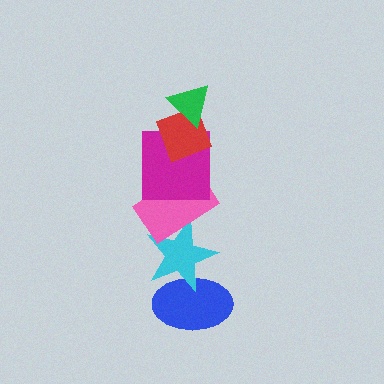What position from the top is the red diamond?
The red diamond is 2nd from the top.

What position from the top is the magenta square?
The magenta square is 3rd from the top.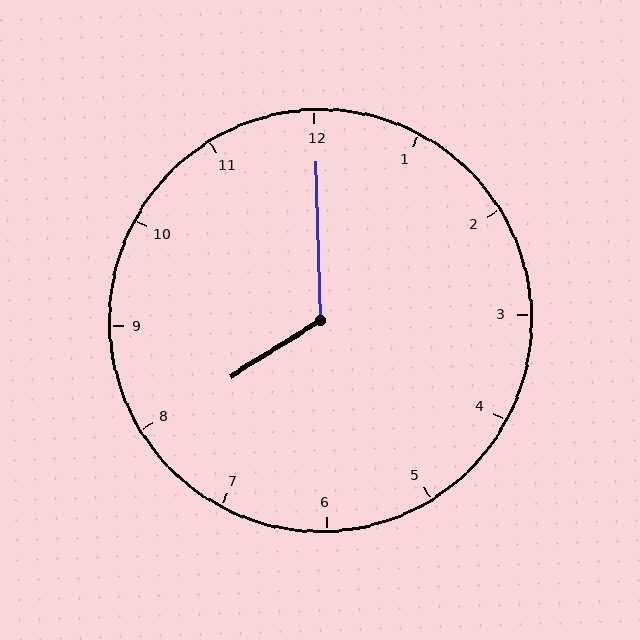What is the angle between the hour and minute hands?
Approximately 120 degrees.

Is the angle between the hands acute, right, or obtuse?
It is obtuse.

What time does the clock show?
8:00.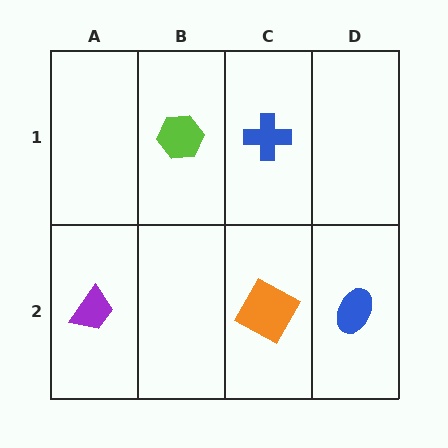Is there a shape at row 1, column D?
No, that cell is empty.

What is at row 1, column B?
A lime hexagon.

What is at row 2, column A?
A purple trapezoid.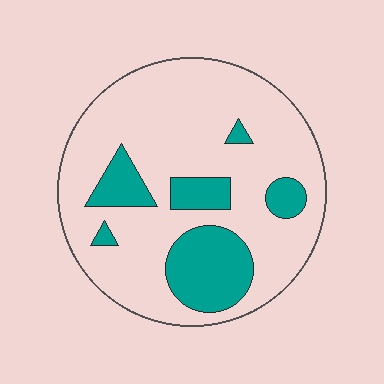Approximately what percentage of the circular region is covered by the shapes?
Approximately 20%.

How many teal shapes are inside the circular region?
6.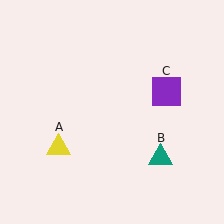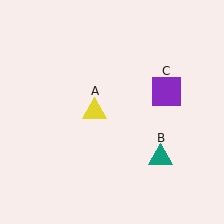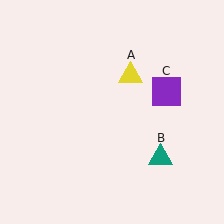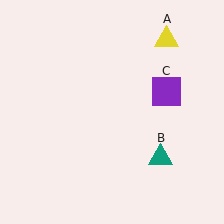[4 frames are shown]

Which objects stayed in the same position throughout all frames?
Teal triangle (object B) and purple square (object C) remained stationary.